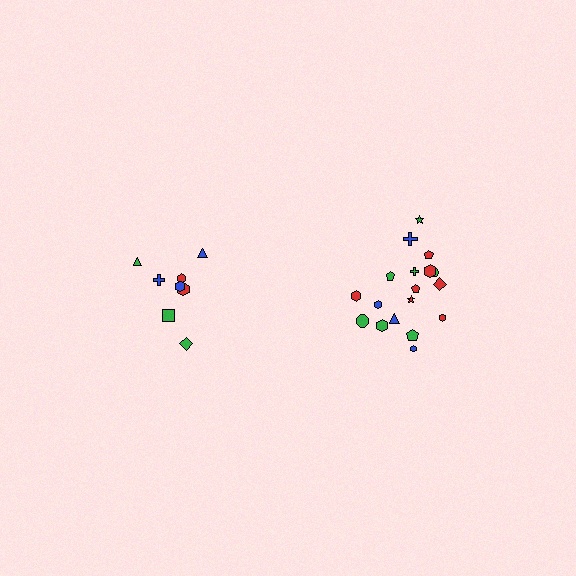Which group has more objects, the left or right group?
The right group.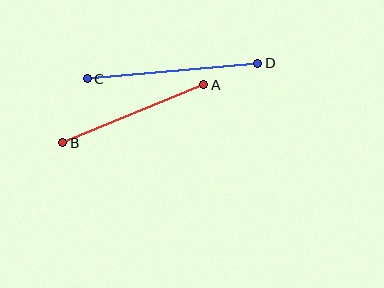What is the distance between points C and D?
The distance is approximately 171 pixels.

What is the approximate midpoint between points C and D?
The midpoint is at approximately (172, 71) pixels.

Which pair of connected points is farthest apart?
Points C and D are farthest apart.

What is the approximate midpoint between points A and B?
The midpoint is at approximately (133, 114) pixels.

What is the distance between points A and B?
The distance is approximately 153 pixels.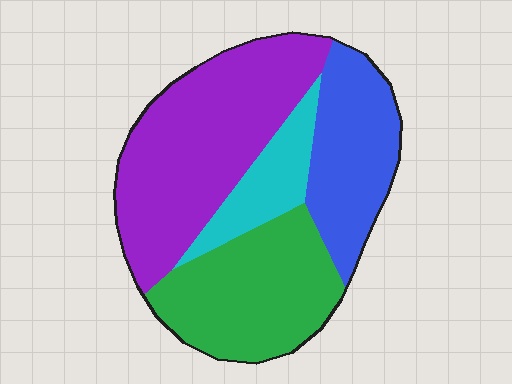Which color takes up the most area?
Purple, at roughly 40%.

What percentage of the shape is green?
Green takes up about one quarter (1/4) of the shape.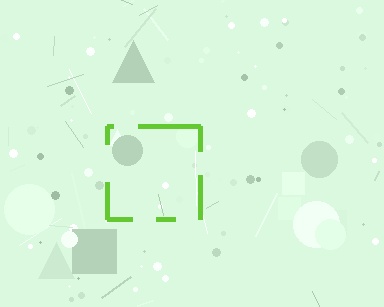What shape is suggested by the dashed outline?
The dashed outline suggests a square.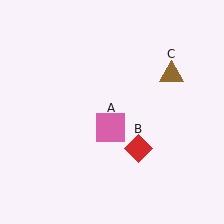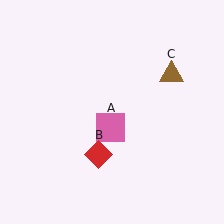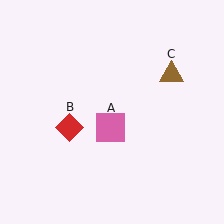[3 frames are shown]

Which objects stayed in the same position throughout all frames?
Pink square (object A) and brown triangle (object C) remained stationary.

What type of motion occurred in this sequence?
The red diamond (object B) rotated clockwise around the center of the scene.